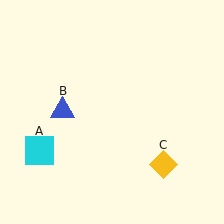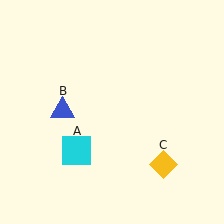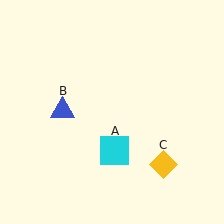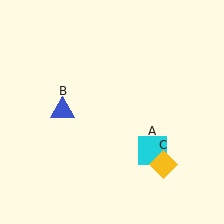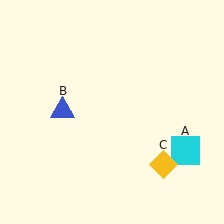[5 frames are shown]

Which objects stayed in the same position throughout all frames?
Blue triangle (object B) and yellow diamond (object C) remained stationary.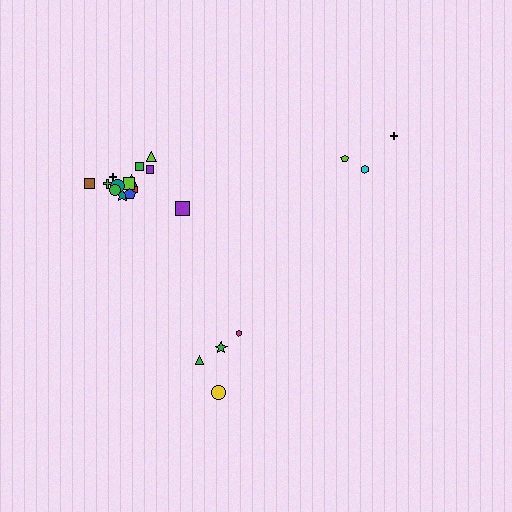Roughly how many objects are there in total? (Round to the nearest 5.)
Roughly 20 objects in total.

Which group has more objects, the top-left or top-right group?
The top-left group.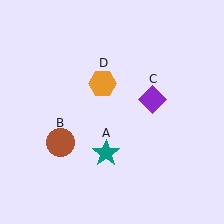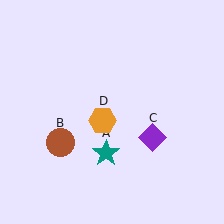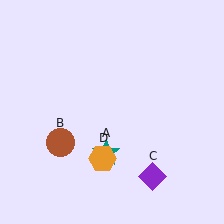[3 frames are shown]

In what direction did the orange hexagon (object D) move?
The orange hexagon (object D) moved down.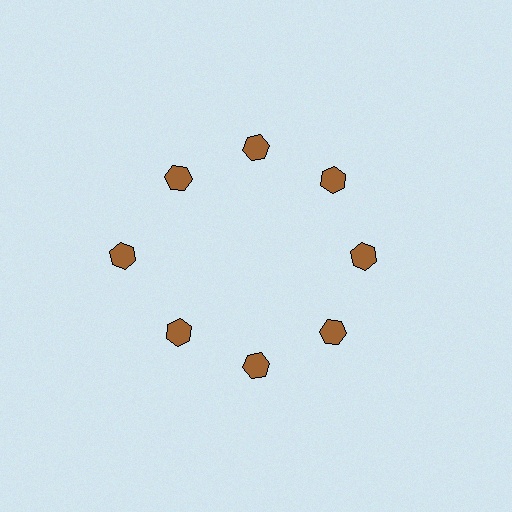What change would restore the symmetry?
The symmetry would be restored by moving it inward, back onto the ring so that all 8 hexagons sit at equal angles and equal distance from the center.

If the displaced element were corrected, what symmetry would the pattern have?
It would have 8-fold rotational symmetry — the pattern would map onto itself every 45 degrees.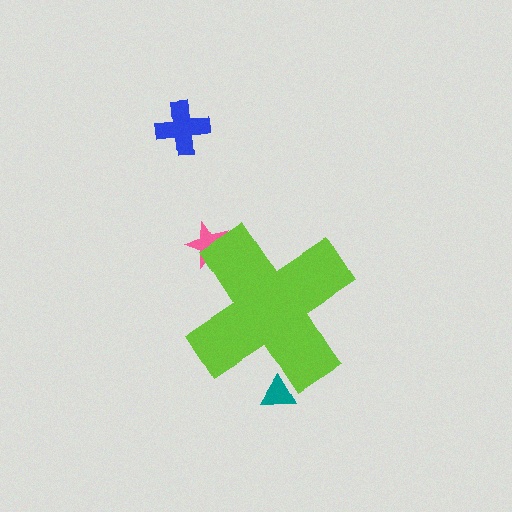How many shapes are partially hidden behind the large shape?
2 shapes are partially hidden.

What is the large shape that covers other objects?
A lime cross.